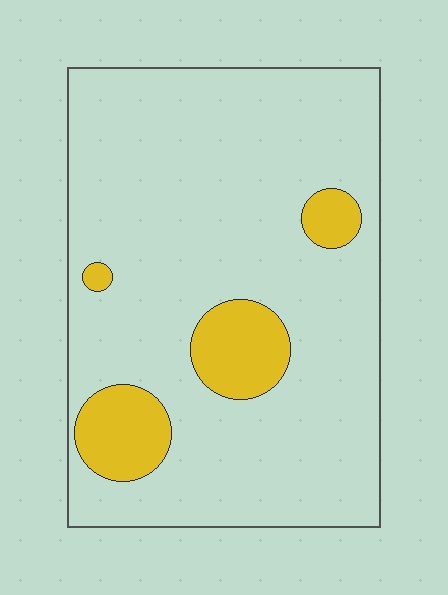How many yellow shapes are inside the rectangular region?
4.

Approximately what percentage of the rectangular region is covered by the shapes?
Approximately 15%.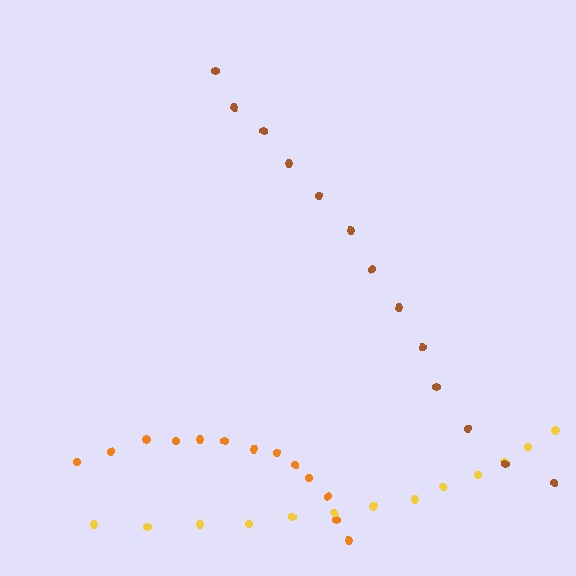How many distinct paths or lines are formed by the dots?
There are 3 distinct paths.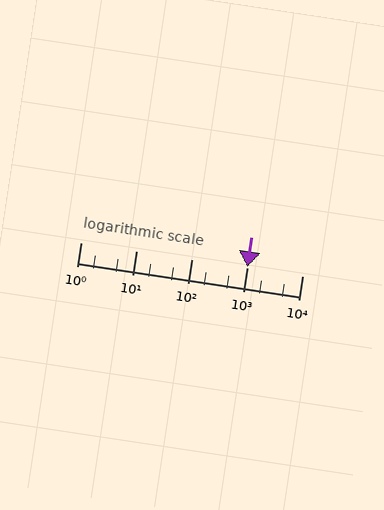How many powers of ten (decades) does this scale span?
The scale spans 4 decades, from 1 to 10000.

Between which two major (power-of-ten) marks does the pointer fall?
The pointer is between 1000 and 10000.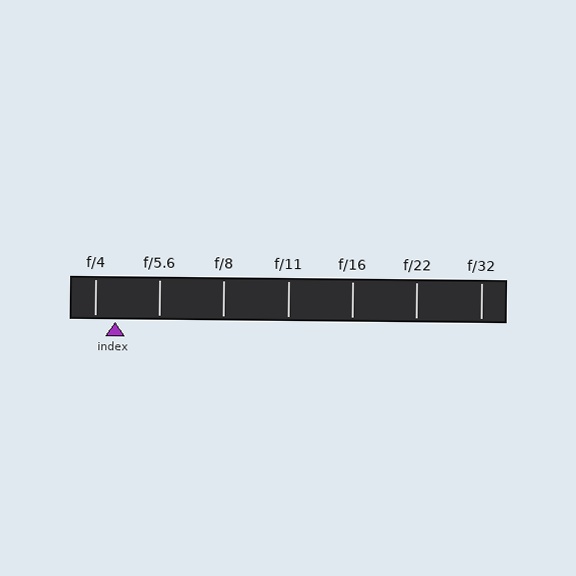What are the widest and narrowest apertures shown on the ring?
The widest aperture shown is f/4 and the narrowest is f/32.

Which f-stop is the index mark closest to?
The index mark is closest to f/4.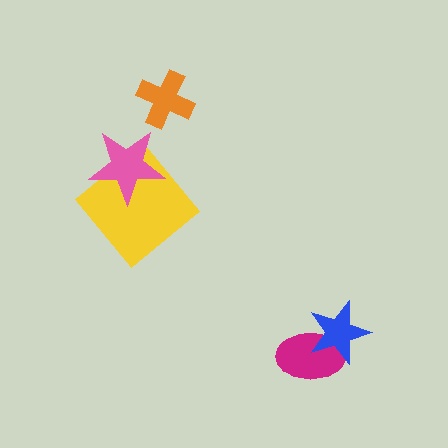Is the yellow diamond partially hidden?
Yes, it is partially covered by another shape.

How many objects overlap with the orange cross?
0 objects overlap with the orange cross.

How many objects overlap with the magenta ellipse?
1 object overlaps with the magenta ellipse.